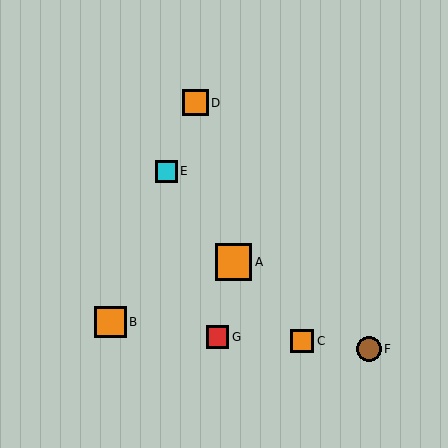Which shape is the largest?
The orange square (labeled A) is the largest.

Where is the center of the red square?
The center of the red square is at (218, 337).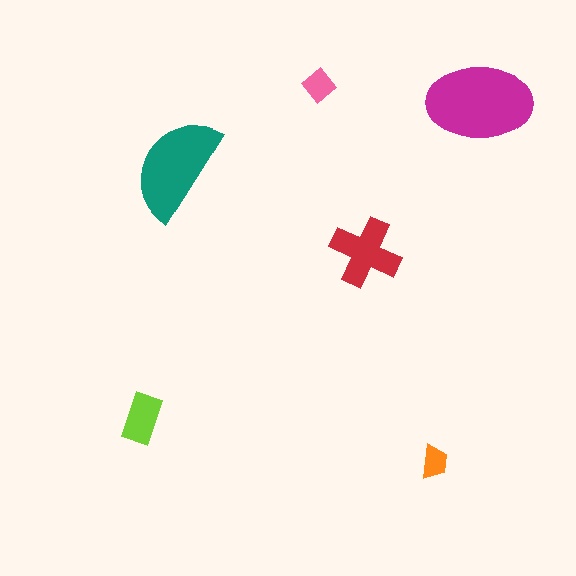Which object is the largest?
The magenta ellipse.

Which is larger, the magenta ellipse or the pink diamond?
The magenta ellipse.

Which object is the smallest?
The orange trapezoid.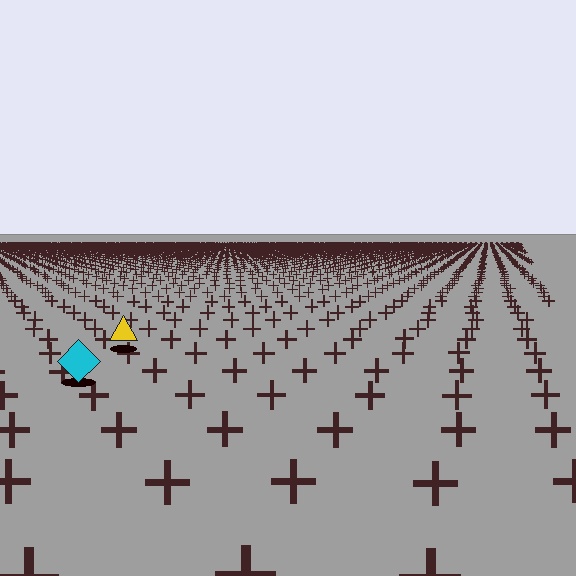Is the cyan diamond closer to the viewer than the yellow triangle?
Yes. The cyan diamond is closer — you can tell from the texture gradient: the ground texture is coarser near it.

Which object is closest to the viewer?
The cyan diamond is closest. The texture marks near it are larger and more spread out.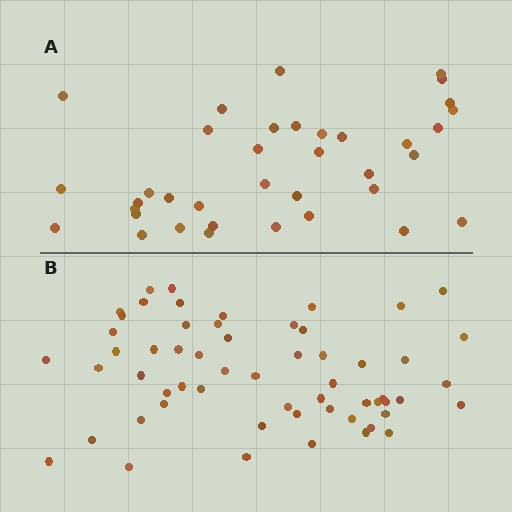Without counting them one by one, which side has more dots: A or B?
Region B (the bottom region) has more dots.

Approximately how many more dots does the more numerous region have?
Region B has approximately 20 more dots than region A.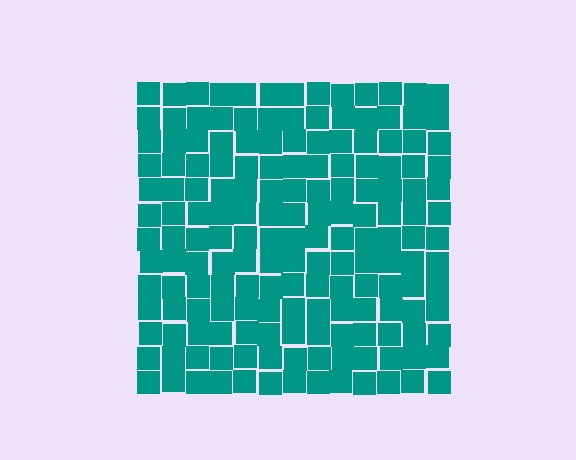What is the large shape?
The large shape is a square.